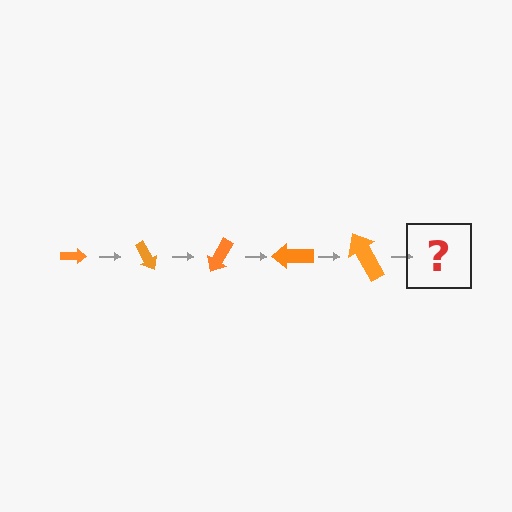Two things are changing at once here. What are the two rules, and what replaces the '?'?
The two rules are that the arrow grows larger each step and it rotates 60 degrees each step. The '?' should be an arrow, larger than the previous one and rotated 300 degrees from the start.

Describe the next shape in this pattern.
It should be an arrow, larger than the previous one and rotated 300 degrees from the start.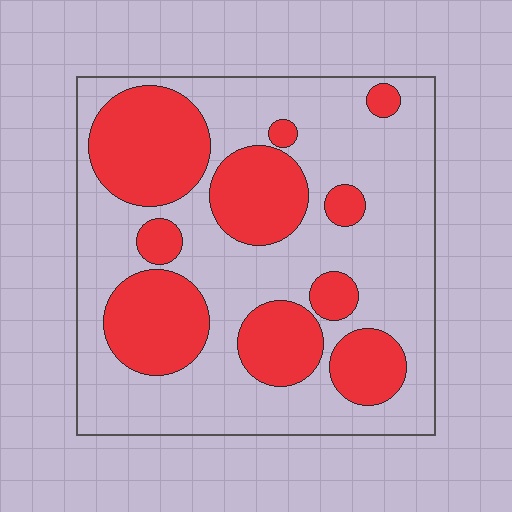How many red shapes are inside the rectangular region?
10.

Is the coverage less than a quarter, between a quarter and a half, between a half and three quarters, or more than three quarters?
Between a quarter and a half.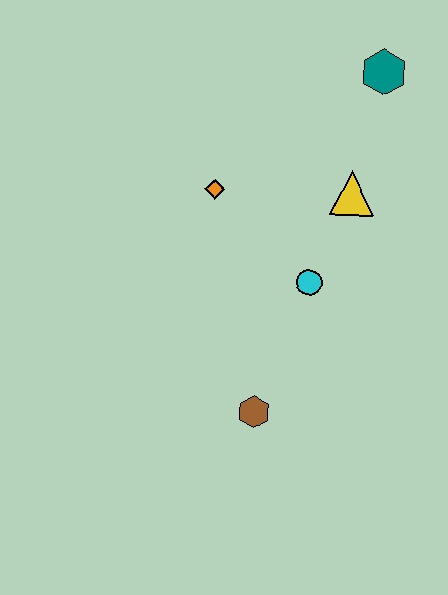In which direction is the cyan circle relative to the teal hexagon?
The cyan circle is below the teal hexagon.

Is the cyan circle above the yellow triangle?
No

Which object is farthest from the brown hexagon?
The teal hexagon is farthest from the brown hexagon.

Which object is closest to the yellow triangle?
The cyan circle is closest to the yellow triangle.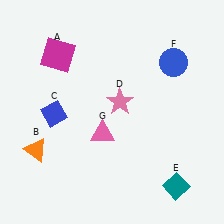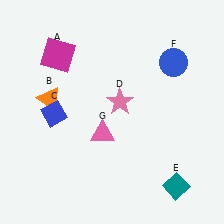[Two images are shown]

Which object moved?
The orange triangle (B) moved up.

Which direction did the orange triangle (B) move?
The orange triangle (B) moved up.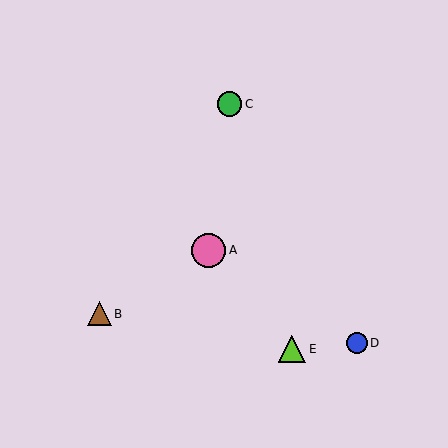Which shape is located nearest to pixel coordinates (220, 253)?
The pink circle (labeled A) at (209, 250) is nearest to that location.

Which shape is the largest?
The pink circle (labeled A) is the largest.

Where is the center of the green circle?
The center of the green circle is at (230, 104).